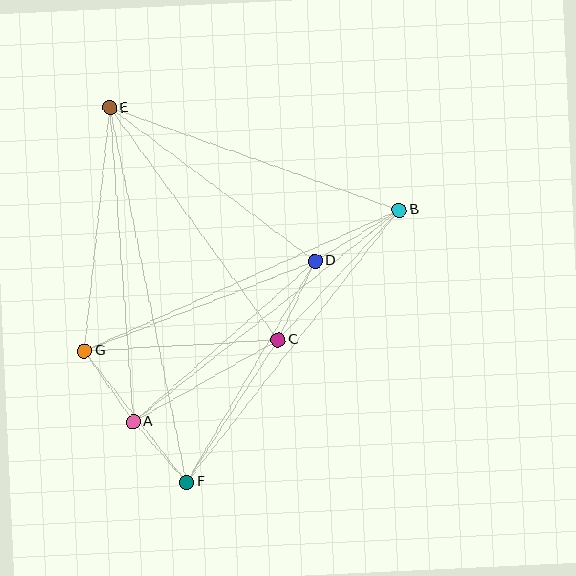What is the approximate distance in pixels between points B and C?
The distance between B and C is approximately 177 pixels.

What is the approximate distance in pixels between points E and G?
The distance between E and G is approximately 244 pixels.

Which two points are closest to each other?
Points A and F are closest to each other.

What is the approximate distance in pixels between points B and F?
The distance between B and F is approximately 345 pixels.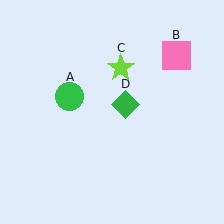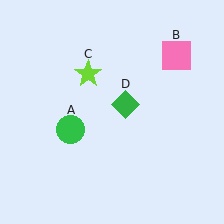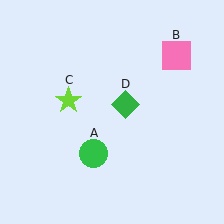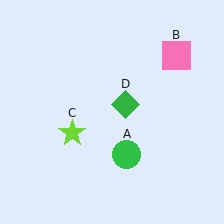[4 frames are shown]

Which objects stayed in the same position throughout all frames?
Pink square (object B) and green diamond (object D) remained stationary.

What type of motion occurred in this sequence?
The green circle (object A), lime star (object C) rotated counterclockwise around the center of the scene.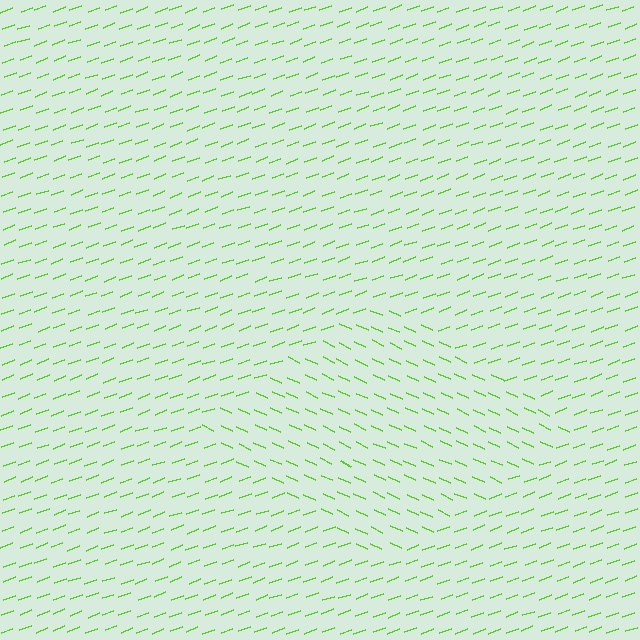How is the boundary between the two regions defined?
The boundary is defined purely by a change in line orientation (approximately 45 degrees difference). All lines are the same color and thickness.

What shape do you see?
I see a diamond.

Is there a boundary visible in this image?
Yes, there is a texture boundary formed by a change in line orientation.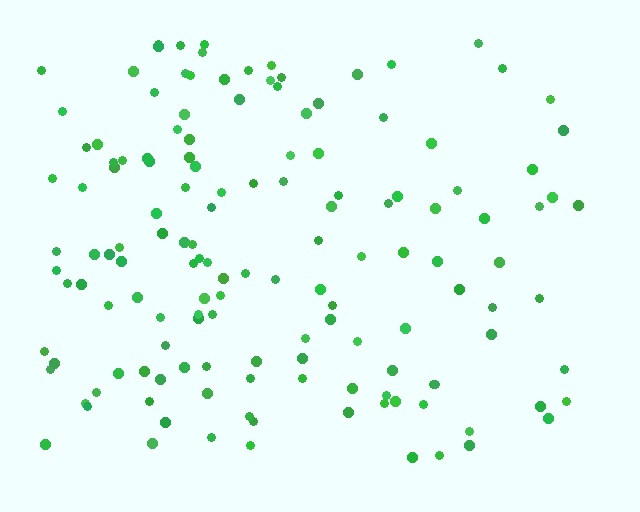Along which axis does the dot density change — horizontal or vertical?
Horizontal.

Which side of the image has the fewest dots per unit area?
The right.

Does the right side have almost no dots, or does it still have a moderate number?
Still a moderate number, just noticeably fewer than the left.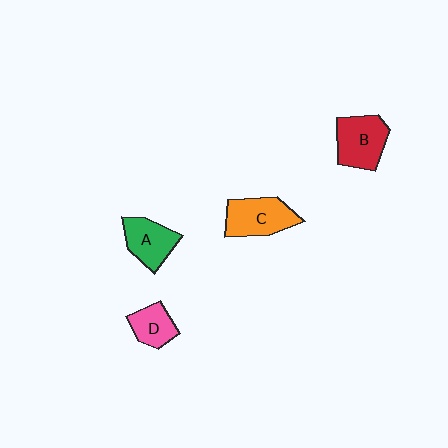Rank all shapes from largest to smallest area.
From largest to smallest: C (orange), B (red), A (green), D (pink).